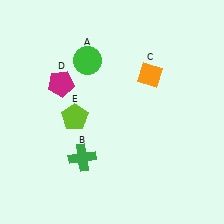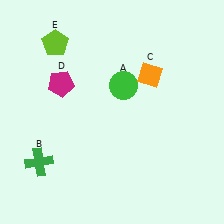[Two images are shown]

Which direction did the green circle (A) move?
The green circle (A) moved right.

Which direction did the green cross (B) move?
The green cross (B) moved left.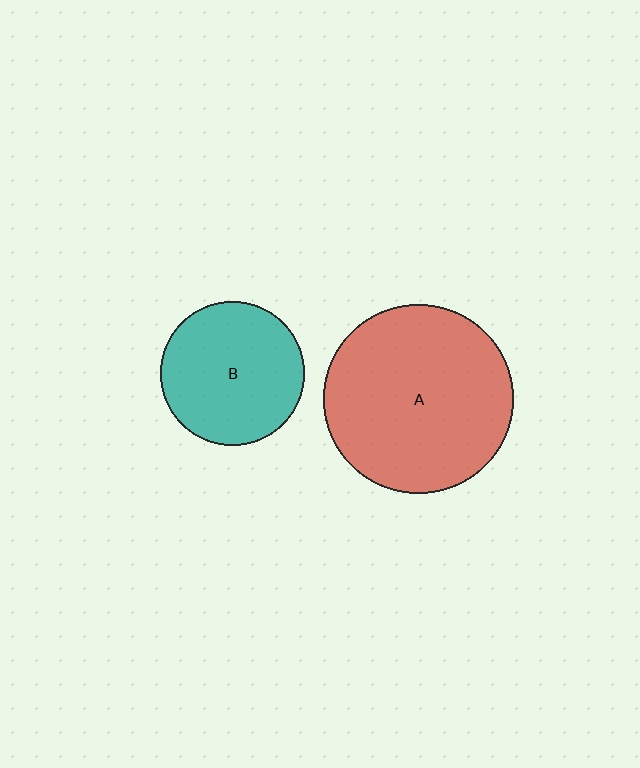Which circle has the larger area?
Circle A (red).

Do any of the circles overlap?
No, none of the circles overlap.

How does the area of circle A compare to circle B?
Approximately 1.7 times.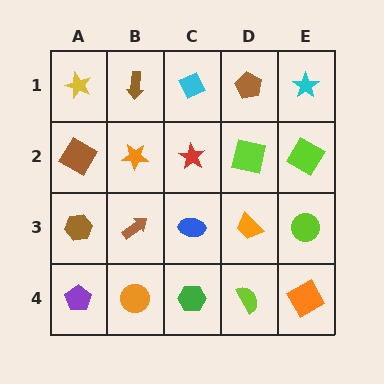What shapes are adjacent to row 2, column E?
A cyan star (row 1, column E), a lime circle (row 3, column E), a lime square (row 2, column D).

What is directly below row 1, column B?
An orange star.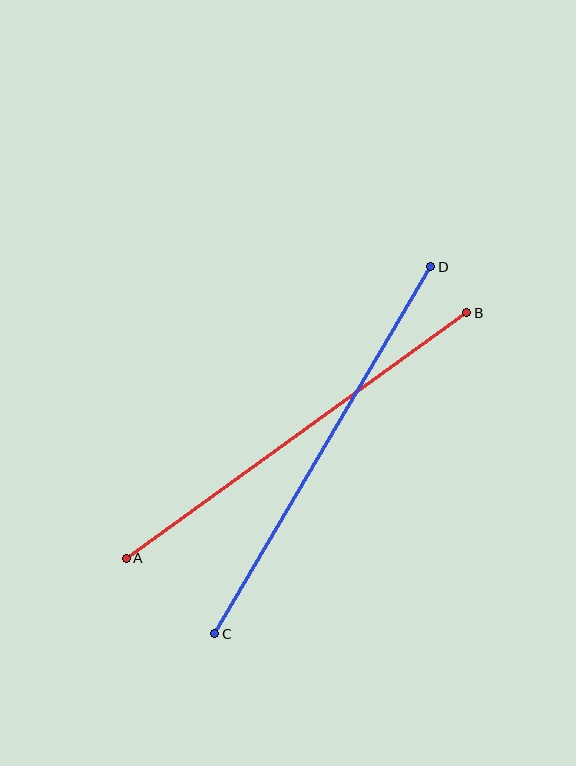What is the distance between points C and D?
The distance is approximately 426 pixels.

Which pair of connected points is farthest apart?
Points C and D are farthest apart.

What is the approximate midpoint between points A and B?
The midpoint is at approximately (297, 435) pixels.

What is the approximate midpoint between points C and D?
The midpoint is at approximately (323, 450) pixels.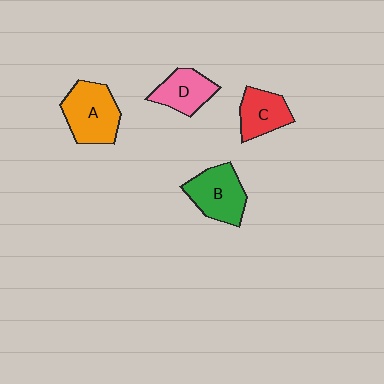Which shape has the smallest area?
Shape C (red).